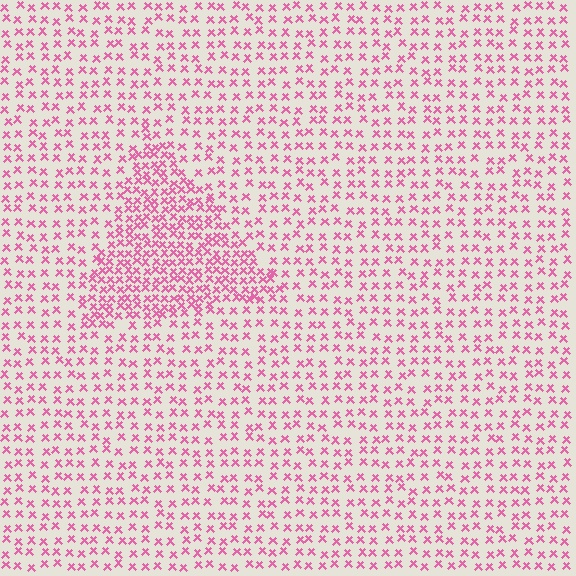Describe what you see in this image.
The image contains small pink elements arranged at two different densities. A triangle-shaped region is visible where the elements are more densely packed than the surrounding area.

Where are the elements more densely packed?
The elements are more densely packed inside the triangle boundary.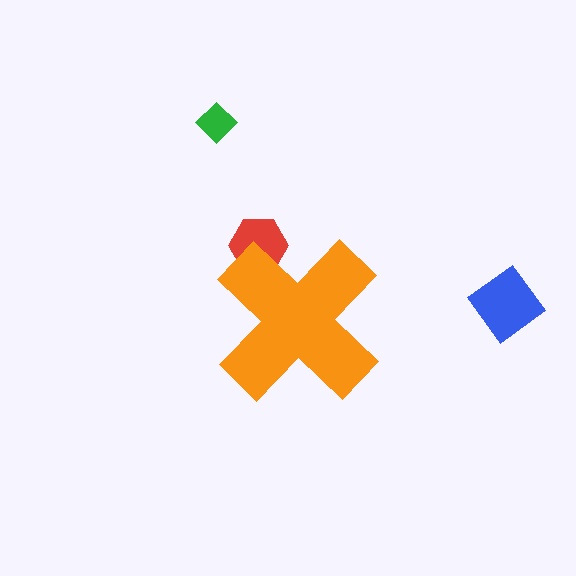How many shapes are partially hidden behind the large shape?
1 shape is partially hidden.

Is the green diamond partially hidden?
No, the green diamond is fully visible.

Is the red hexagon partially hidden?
Yes, the red hexagon is partially hidden behind the orange cross.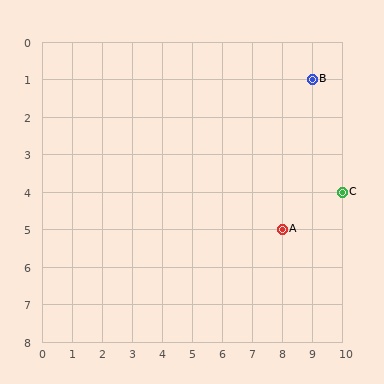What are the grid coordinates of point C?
Point C is at grid coordinates (10, 4).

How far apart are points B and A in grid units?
Points B and A are 1 column and 4 rows apart (about 4.1 grid units diagonally).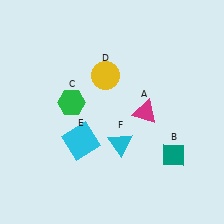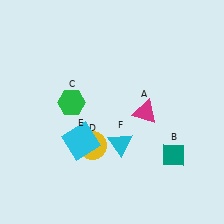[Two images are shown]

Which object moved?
The yellow circle (D) moved down.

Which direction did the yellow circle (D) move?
The yellow circle (D) moved down.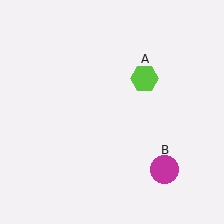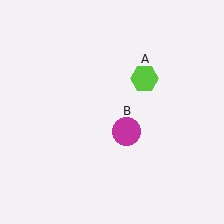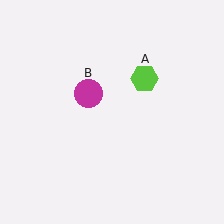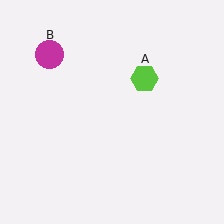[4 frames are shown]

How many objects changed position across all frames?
1 object changed position: magenta circle (object B).